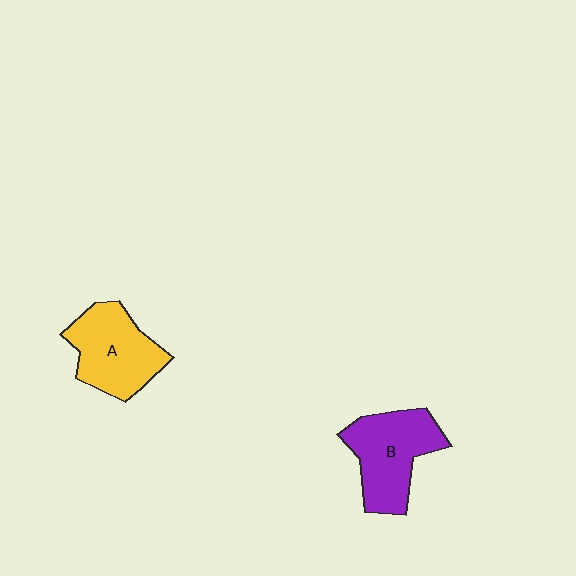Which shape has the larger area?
Shape B (purple).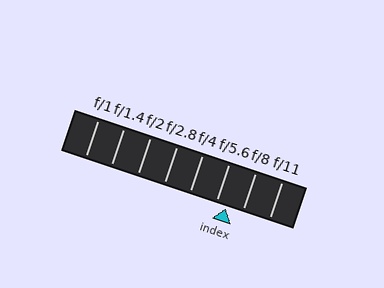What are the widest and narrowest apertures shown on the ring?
The widest aperture shown is f/1 and the narrowest is f/11.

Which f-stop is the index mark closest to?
The index mark is closest to f/5.6.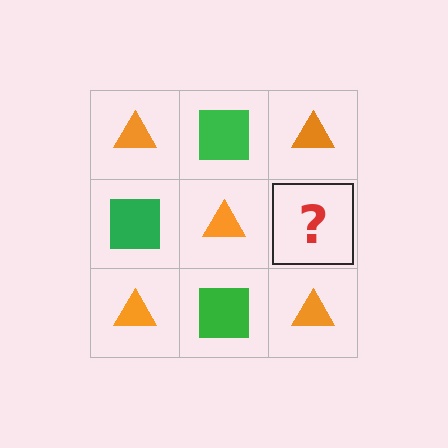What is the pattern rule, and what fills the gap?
The rule is that it alternates orange triangle and green square in a checkerboard pattern. The gap should be filled with a green square.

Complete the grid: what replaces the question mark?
The question mark should be replaced with a green square.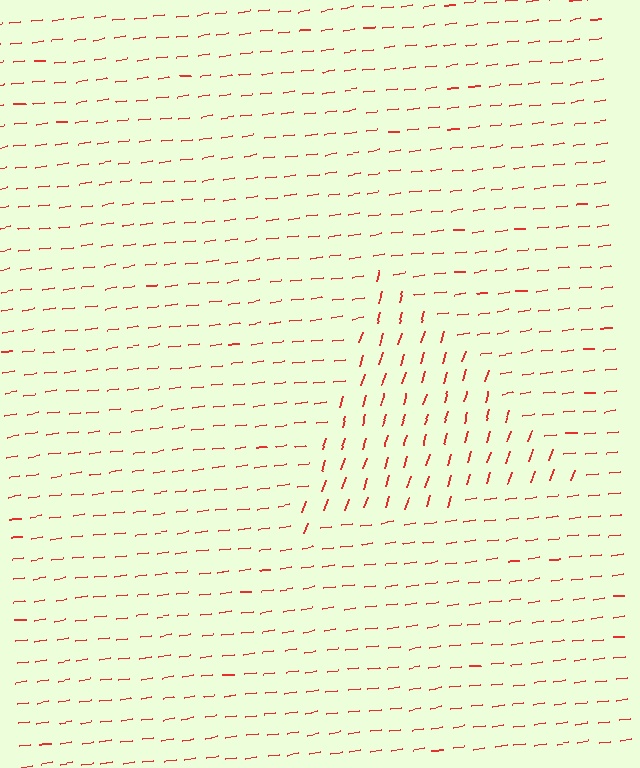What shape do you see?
I see a triangle.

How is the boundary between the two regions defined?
The boundary is defined purely by a change in line orientation (approximately 65 degrees difference). All lines are the same color and thickness.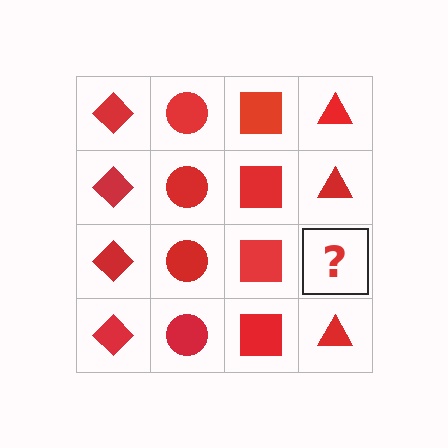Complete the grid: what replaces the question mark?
The question mark should be replaced with a red triangle.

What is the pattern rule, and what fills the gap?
The rule is that each column has a consistent shape. The gap should be filled with a red triangle.